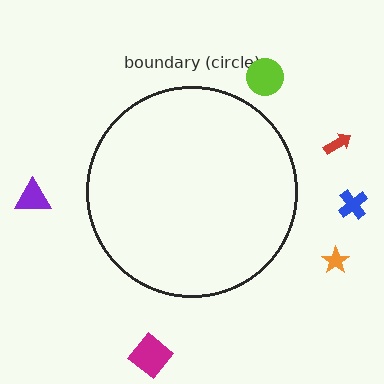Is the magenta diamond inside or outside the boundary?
Outside.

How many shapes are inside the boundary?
0 inside, 6 outside.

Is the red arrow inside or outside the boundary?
Outside.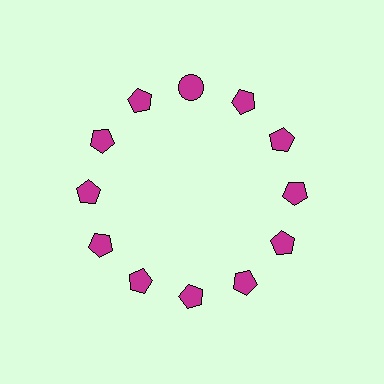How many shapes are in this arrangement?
There are 12 shapes arranged in a ring pattern.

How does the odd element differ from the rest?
It has a different shape: circle instead of pentagon.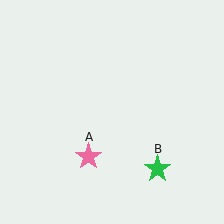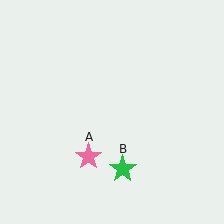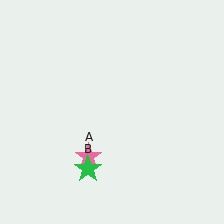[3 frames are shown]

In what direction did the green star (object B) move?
The green star (object B) moved left.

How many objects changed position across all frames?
1 object changed position: green star (object B).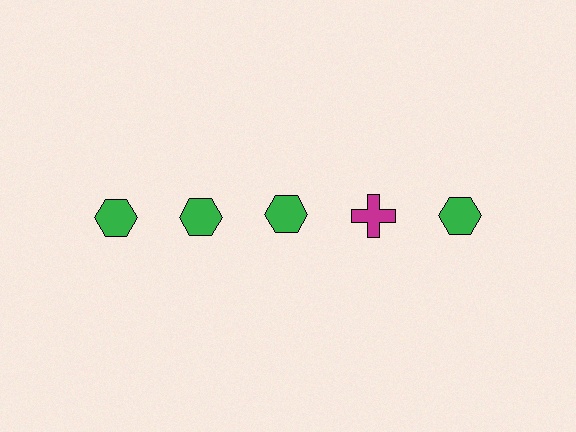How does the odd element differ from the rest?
It differs in both color (magenta instead of green) and shape (cross instead of hexagon).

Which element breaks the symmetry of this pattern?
The magenta cross in the top row, second from right column breaks the symmetry. All other shapes are green hexagons.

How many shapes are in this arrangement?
There are 5 shapes arranged in a grid pattern.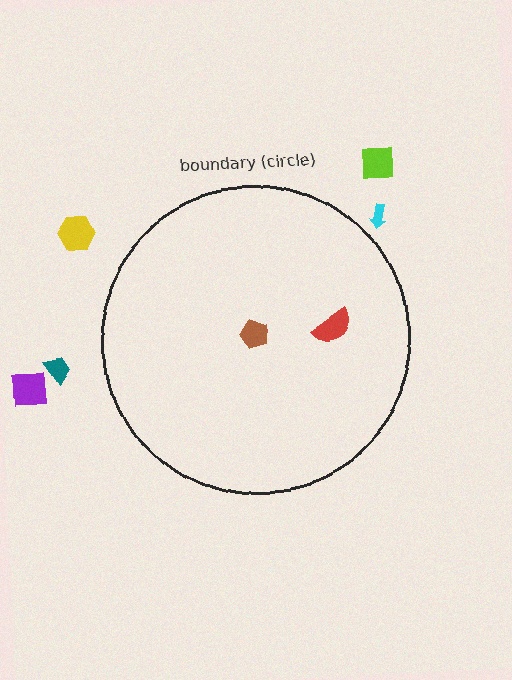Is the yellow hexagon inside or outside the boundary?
Outside.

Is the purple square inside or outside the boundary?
Outside.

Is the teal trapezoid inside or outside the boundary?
Outside.